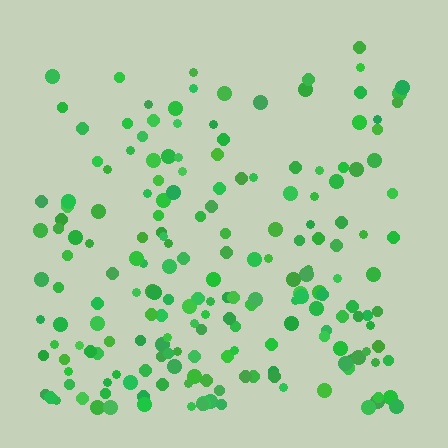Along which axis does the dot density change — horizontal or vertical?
Vertical.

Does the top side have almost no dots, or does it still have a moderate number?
Still a moderate number, just noticeably fewer than the bottom.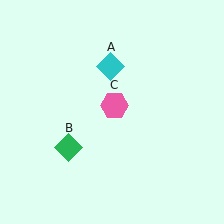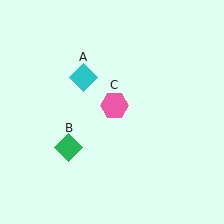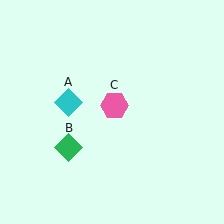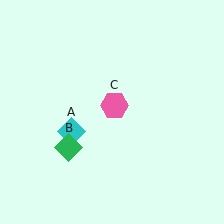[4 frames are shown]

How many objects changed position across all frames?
1 object changed position: cyan diamond (object A).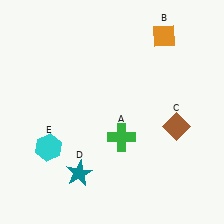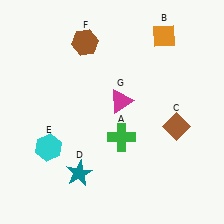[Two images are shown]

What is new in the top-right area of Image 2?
A magenta triangle (G) was added in the top-right area of Image 2.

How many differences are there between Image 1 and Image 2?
There are 2 differences between the two images.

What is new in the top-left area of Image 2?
A brown hexagon (F) was added in the top-left area of Image 2.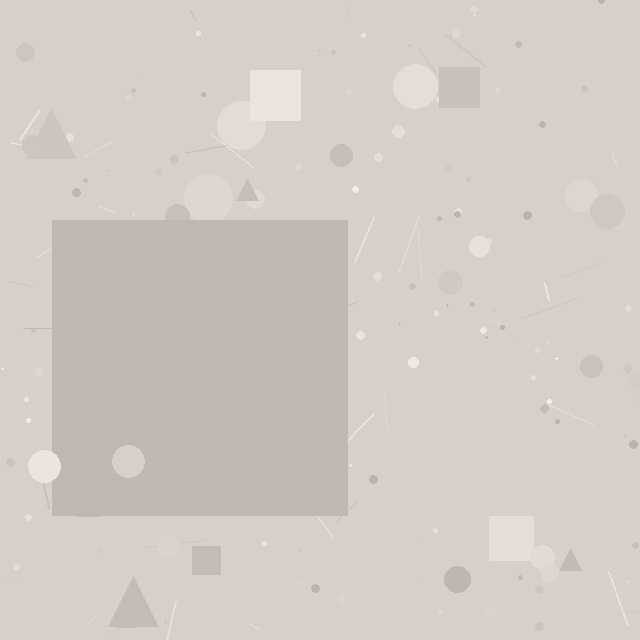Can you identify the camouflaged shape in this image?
The camouflaged shape is a square.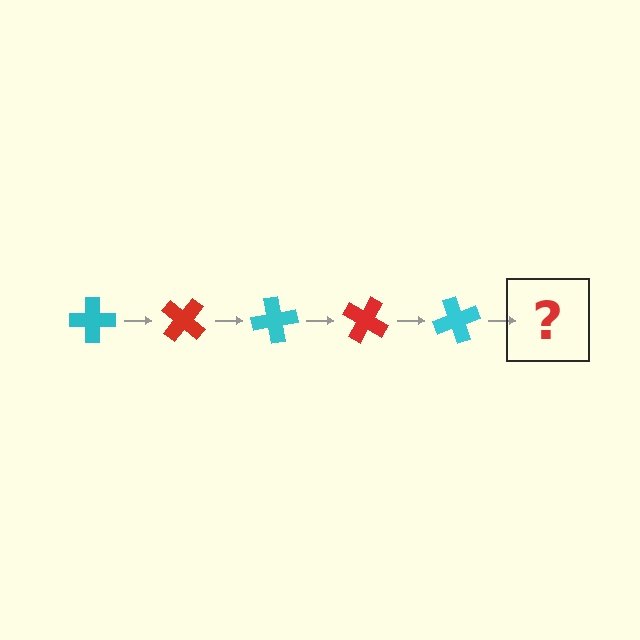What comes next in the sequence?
The next element should be a red cross, rotated 200 degrees from the start.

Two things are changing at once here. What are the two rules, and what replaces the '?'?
The two rules are that it rotates 40 degrees each step and the color cycles through cyan and red. The '?' should be a red cross, rotated 200 degrees from the start.